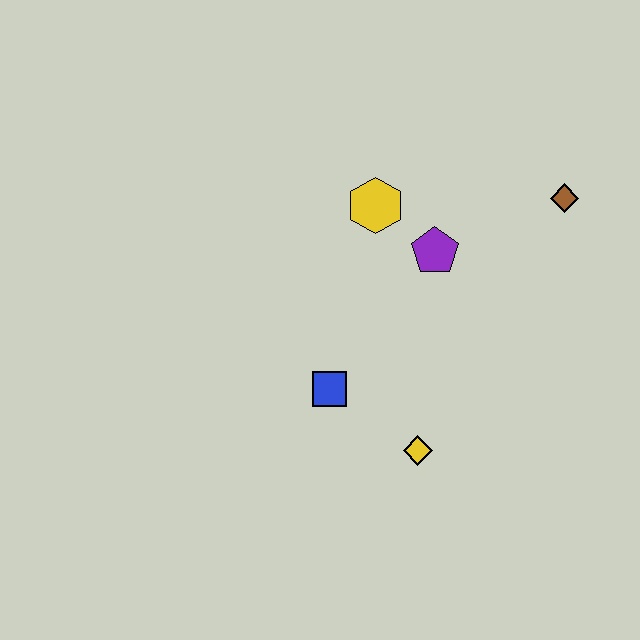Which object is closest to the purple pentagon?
The yellow hexagon is closest to the purple pentagon.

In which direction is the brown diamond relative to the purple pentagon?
The brown diamond is to the right of the purple pentagon.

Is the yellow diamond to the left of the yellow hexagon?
No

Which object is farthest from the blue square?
The brown diamond is farthest from the blue square.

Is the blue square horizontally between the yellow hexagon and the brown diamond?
No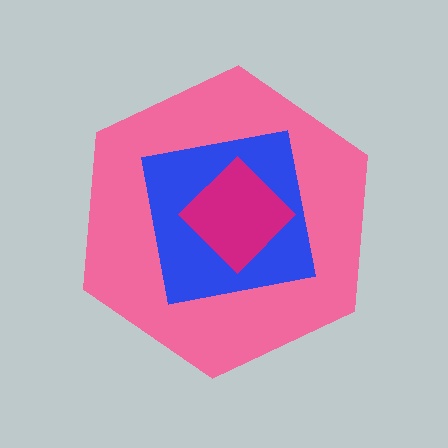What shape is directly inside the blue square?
The magenta diamond.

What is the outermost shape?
The pink hexagon.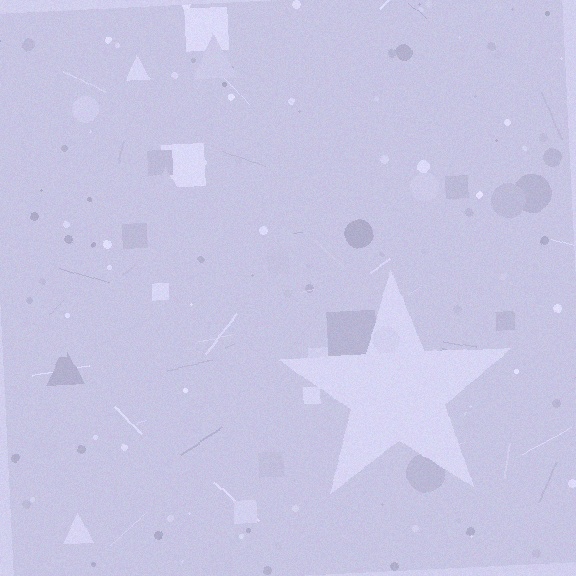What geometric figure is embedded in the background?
A star is embedded in the background.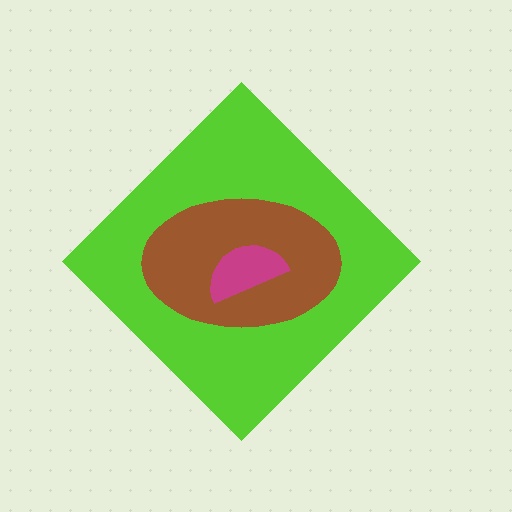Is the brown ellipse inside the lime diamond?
Yes.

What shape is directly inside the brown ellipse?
The magenta semicircle.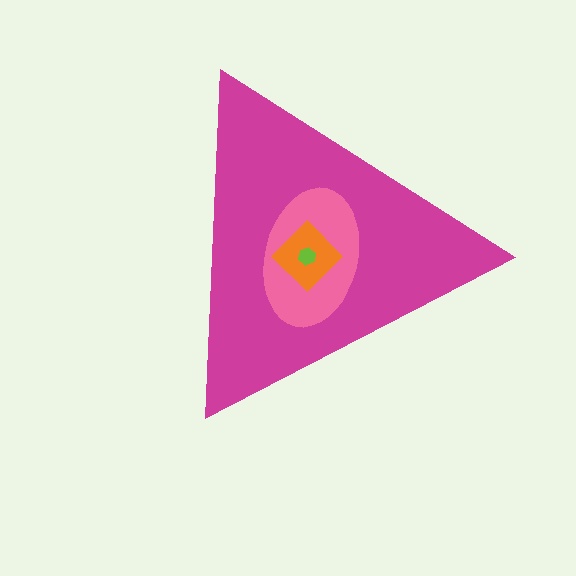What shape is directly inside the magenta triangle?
The pink ellipse.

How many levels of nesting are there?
4.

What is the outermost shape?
The magenta triangle.